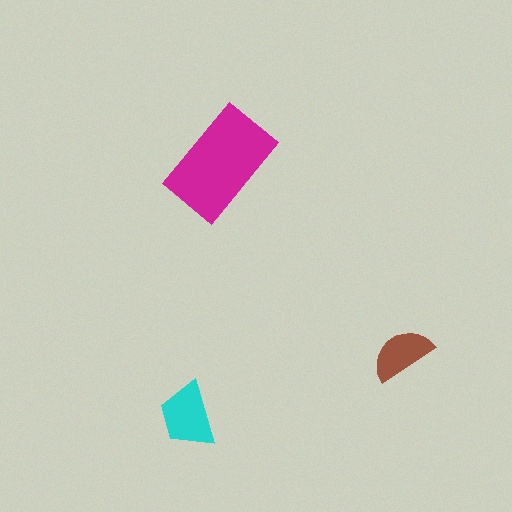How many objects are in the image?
There are 3 objects in the image.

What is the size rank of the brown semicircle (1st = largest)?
3rd.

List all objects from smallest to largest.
The brown semicircle, the cyan trapezoid, the magenta rectangle.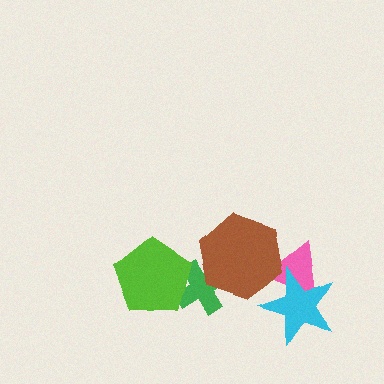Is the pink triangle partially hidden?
Yes, it is partially covered by another shape.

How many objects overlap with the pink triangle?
2 objects overlap with the pink triangle.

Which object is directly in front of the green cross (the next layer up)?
The brown hexagon is directly in front of the green cross.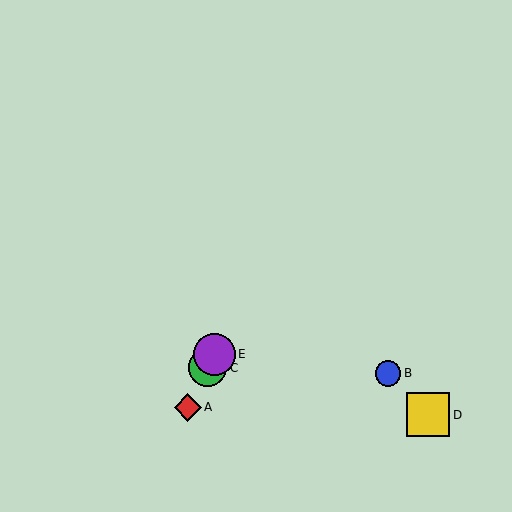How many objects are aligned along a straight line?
3 objects (A, C, E) are aligned along a straight line.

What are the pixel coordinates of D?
Object D is at (428, 415).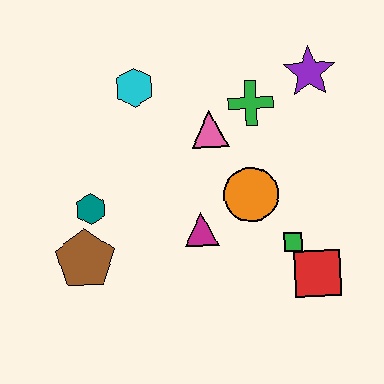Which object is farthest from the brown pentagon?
The purple star is farthest from the brown pentagon.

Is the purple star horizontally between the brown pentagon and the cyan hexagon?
No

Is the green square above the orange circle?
No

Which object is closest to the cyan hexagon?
The pink triangle is closest to the cyan hexagon.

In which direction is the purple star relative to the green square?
The purple star is above the green square.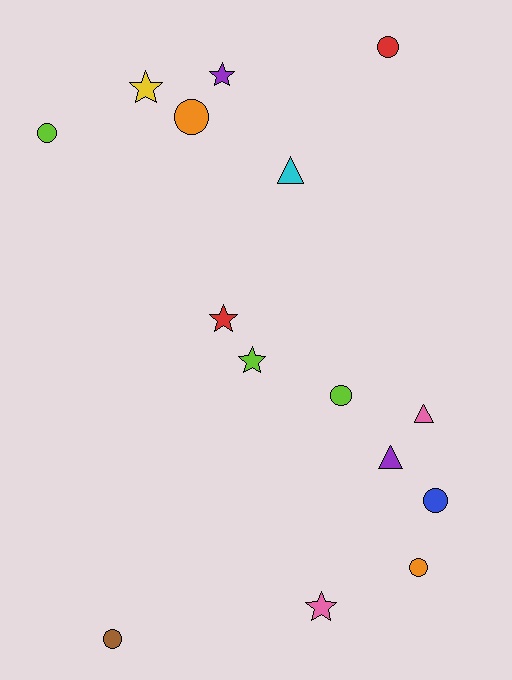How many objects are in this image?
There are 15 objects.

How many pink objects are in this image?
There are 2 pink objects.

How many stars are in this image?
There are 5 stars.